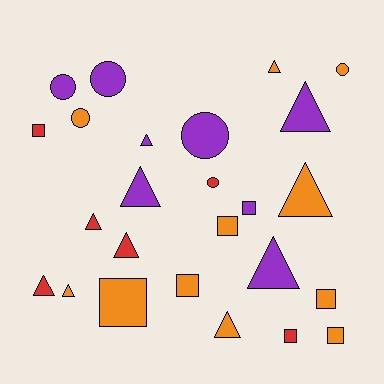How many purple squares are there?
There is 1 purple square.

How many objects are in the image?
There are 25 objects.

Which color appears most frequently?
Orange, with 11 objects.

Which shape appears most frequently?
Triangle, with 11 objects.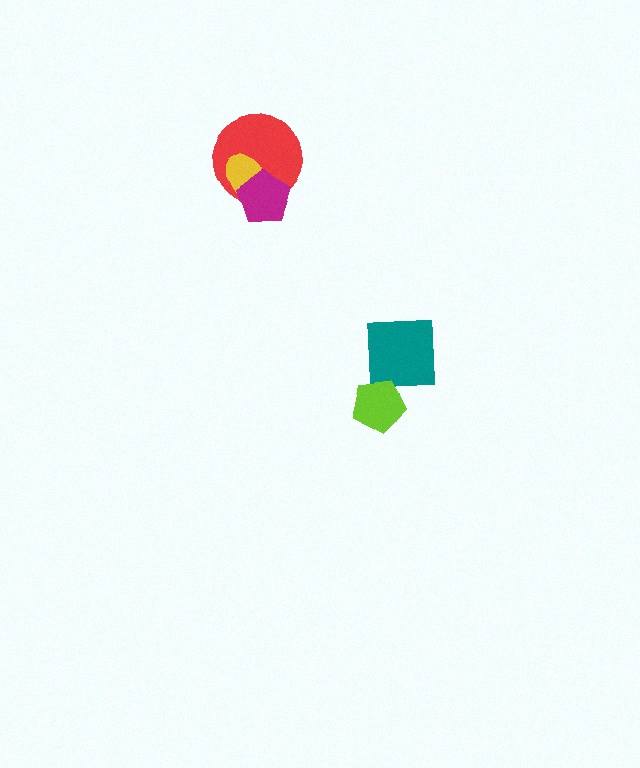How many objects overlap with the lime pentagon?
0 objects overlap with the lime pentagon.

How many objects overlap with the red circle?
2 objects overlap with the red circle.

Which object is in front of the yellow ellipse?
The magenta pentagon is in front of the yellow ellipse.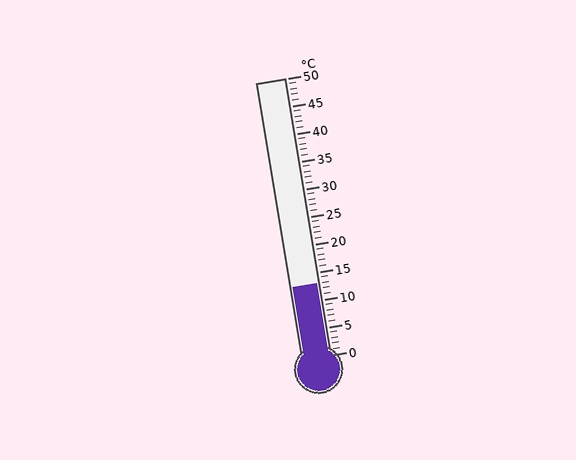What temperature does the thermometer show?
The thermometer shows approximately 13°C.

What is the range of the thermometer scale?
The thermometer scale ranges from 0°C to 50°C.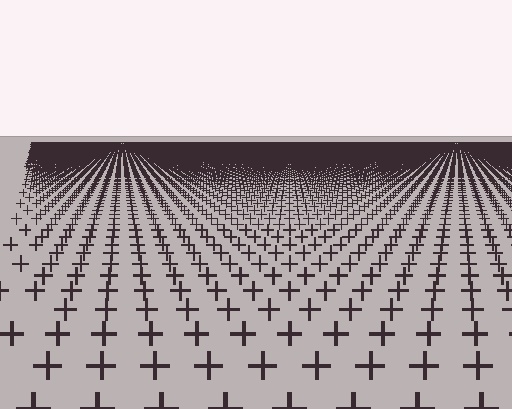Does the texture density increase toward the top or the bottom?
Density increases toward the top.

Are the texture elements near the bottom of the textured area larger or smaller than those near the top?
Larger. Near the bottom, elements are closer to the viewer and appear at a bigger on-screen size.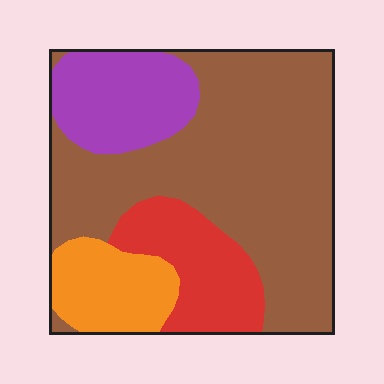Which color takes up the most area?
Brown, at roughly 55%.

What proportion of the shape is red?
Red takes up less than a quarter of the shape.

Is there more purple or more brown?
Brown.